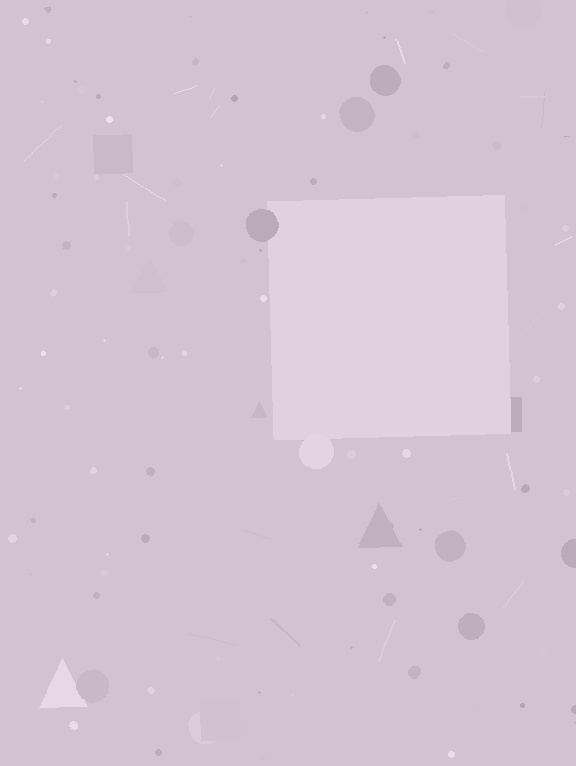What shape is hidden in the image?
A square is hidden in the image.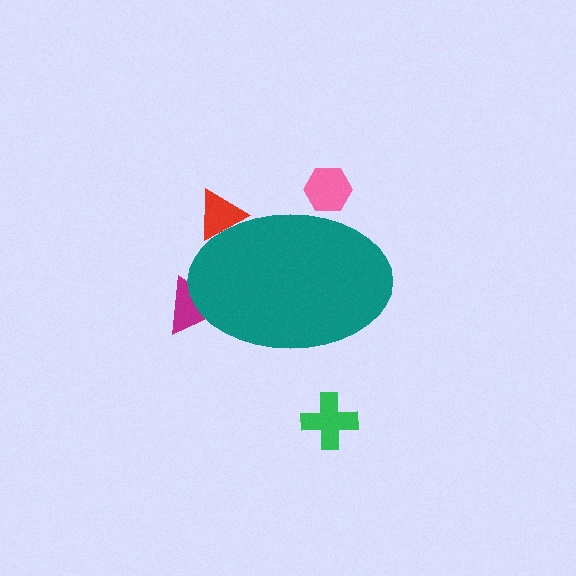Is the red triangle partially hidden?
Yes, the red triangle is partially hidden behind the teal ellipse.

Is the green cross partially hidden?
No, the green cross is fully visible.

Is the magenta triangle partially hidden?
Yes, the magenta triangle is partially hidden behind the teal ellipse.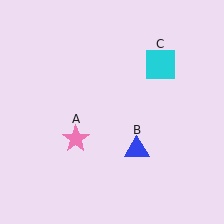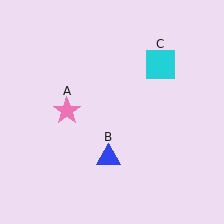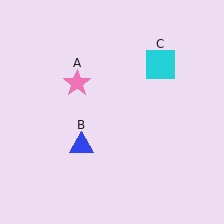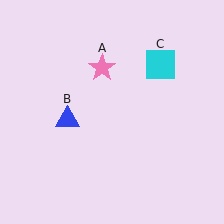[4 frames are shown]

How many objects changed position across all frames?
2 objects changed position: pink star (object A), blue triangle (object B).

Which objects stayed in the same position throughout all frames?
Cyan square (object C) remained stationary.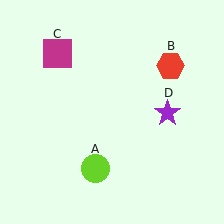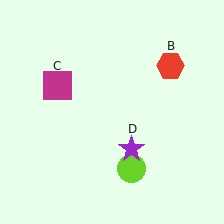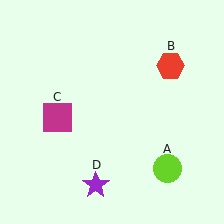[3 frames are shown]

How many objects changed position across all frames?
3 objects changed position: lime circle (object A), magenta square (object C), purple star (object D).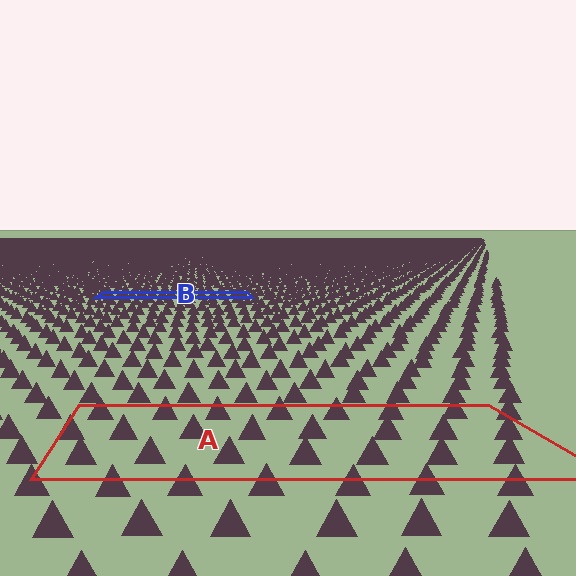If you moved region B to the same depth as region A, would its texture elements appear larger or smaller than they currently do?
They would appear larger. At a closer depth, the same texture elements are projected at a bigger on-screen size.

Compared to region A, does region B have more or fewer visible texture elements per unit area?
Region B has more texture elements per unit area — they are packed more densely because it is farther away.